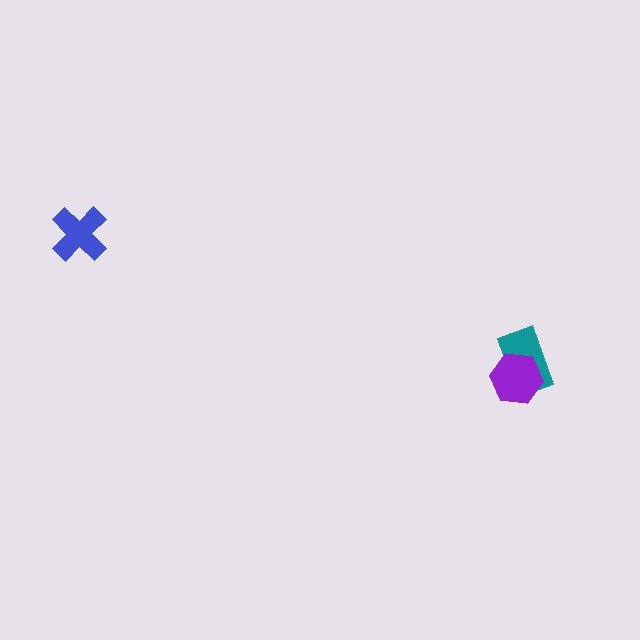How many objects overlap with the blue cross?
0 objects overlap with the blue cross.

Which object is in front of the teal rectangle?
The purple hexagon is in front of the teal rectangle.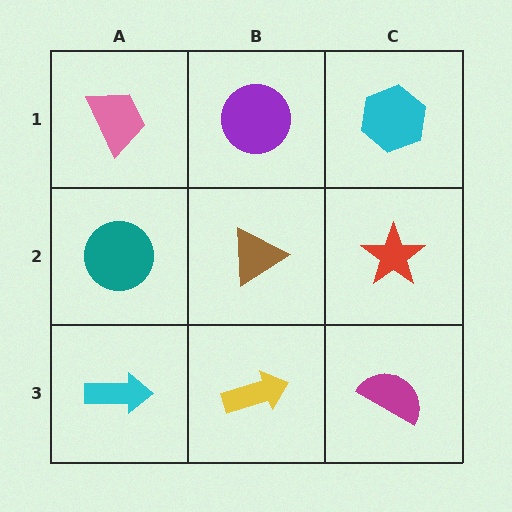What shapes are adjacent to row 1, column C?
A red star (row 2, column C), a purple circle (row 1, column B).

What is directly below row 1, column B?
A brown triangle.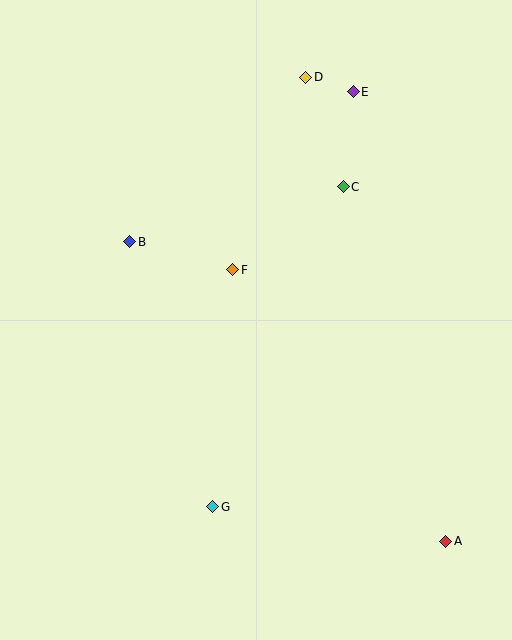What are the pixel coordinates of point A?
Point A is at (446, 541).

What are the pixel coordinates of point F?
Point F is at (233, 270).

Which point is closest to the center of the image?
Point F at (233, 270) is closest to the center.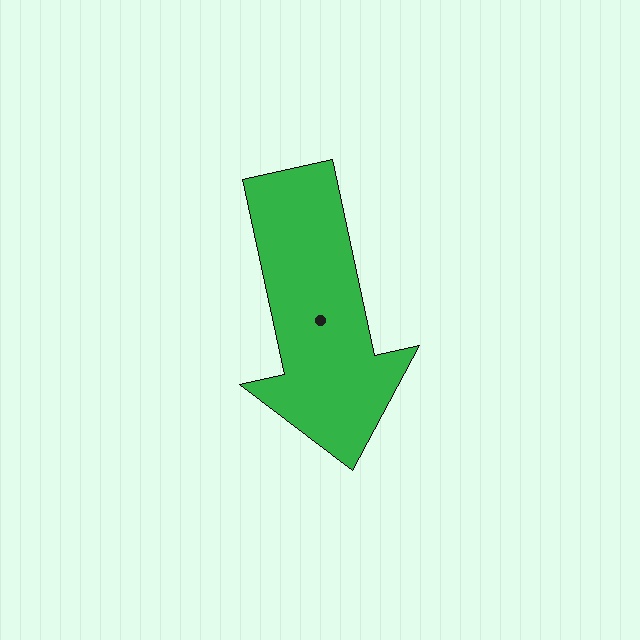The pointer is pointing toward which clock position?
Roughly 6 o'clock.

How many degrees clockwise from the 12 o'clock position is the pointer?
Approximately 168 degrees.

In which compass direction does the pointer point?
South.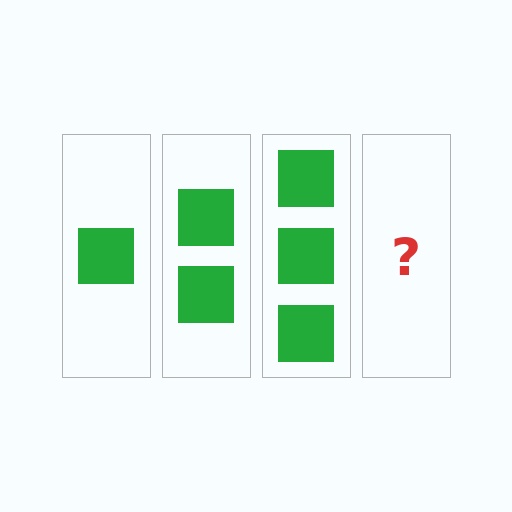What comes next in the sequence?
The next element should be 4 squares.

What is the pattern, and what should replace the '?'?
The pattern is that each step adds one more square. The '?' should be 4 squares.